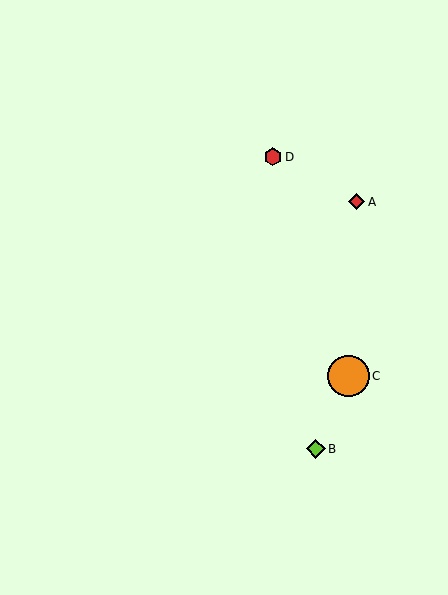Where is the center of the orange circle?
The center of the orange circle is at (348, 376).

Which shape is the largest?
The orange circle (labeled C) is the largest.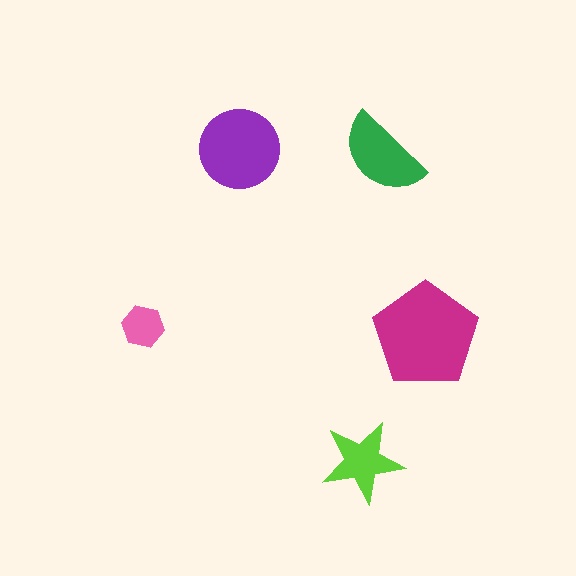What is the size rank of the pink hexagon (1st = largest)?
5th.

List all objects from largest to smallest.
The magenta pentagon, the purple circle, the green semicircle, the lime star, the pink hexagon.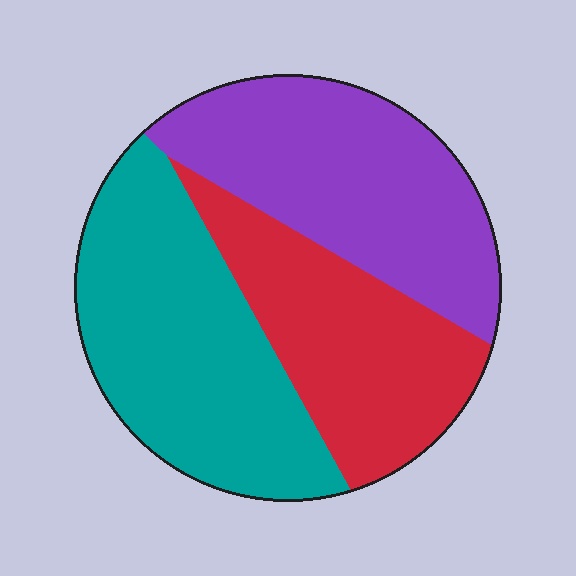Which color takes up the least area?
Red, at roughly 30%.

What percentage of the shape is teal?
Teal covers roughly 35% of the shape.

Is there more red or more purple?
Purple.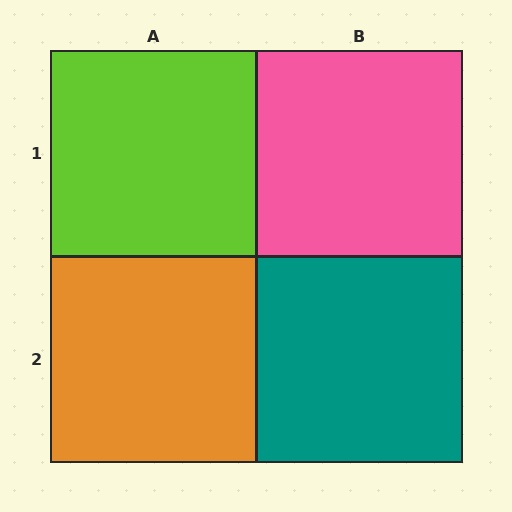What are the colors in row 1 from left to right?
Lime, pink.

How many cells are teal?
1 cell is teal.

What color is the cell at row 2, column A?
Orange.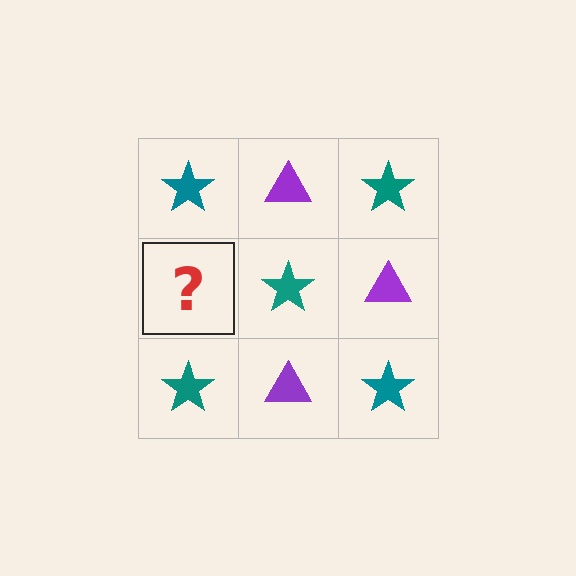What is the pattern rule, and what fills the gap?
The rule is that it alternates teal star and purple triangle in a checkerboard pattern. The gap should be filled with a purple triangle.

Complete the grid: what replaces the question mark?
The question mark should be replaced with a purple triangle.